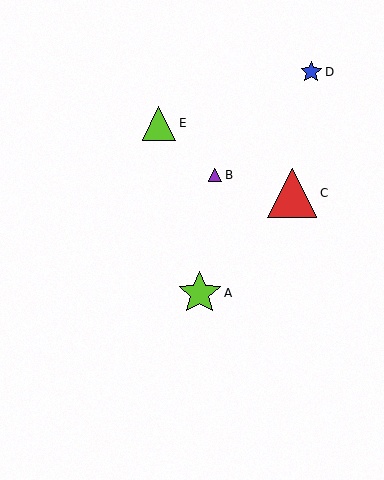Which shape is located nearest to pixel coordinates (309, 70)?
The blue star (labeled D) at (311, 72) is nearest to that location.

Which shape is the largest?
The red triangle (labeled C) is the largest.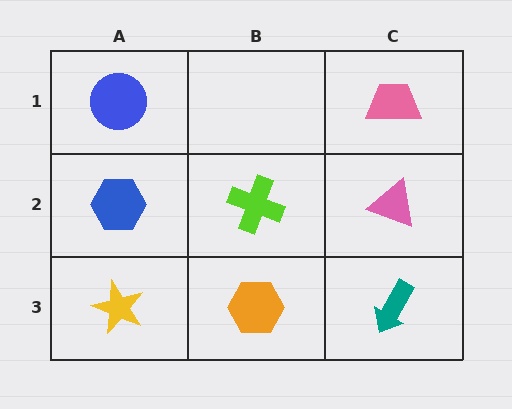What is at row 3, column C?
A teal arrow.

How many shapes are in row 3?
3 shapes.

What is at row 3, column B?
An orange hexagon.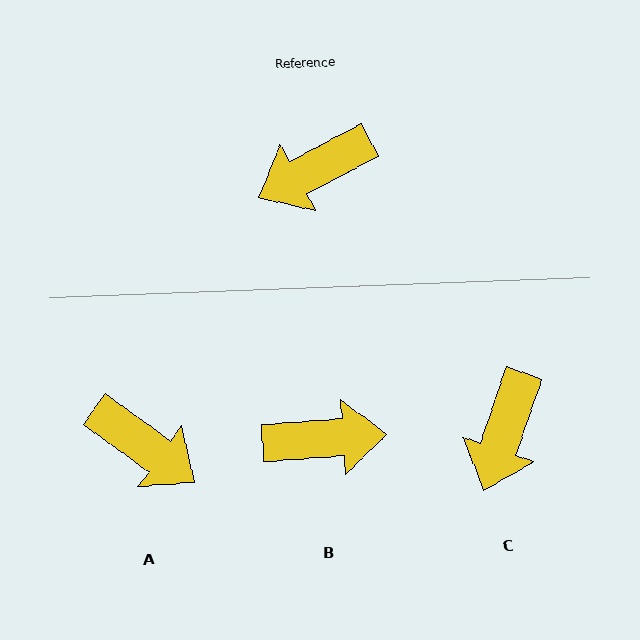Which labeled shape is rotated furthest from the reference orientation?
B, about 156 degrees away.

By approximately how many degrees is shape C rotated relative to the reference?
Approximately 43 degrees counter-clockwise.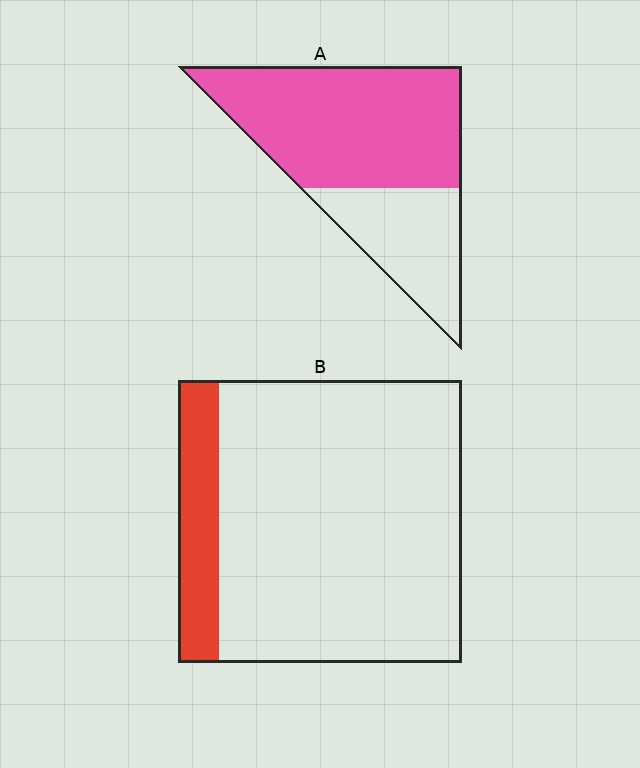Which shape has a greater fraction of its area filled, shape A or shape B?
Shape A.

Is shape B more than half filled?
No.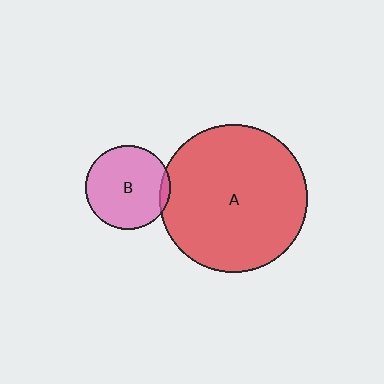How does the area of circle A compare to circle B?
Approximately 3.1 times.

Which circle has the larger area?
Circle A (red).